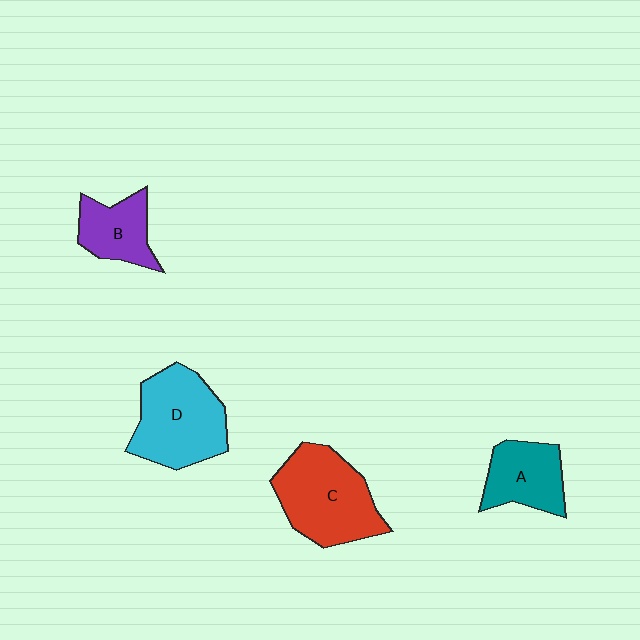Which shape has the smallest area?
Shape B (purple).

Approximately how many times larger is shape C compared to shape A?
Approximately 1.6 times.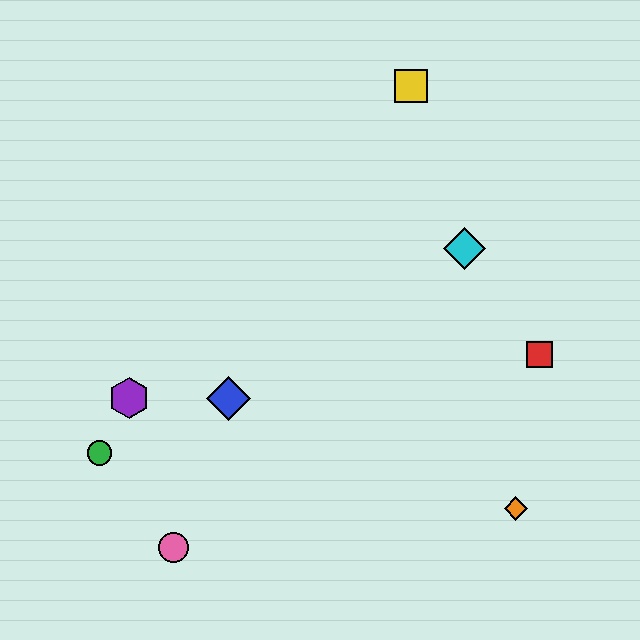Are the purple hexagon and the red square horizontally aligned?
No, the purple hexagon is at y≈398 and the red square is at y≈354.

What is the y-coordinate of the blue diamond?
The blue diamond is at y≈398.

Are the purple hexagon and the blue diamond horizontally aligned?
Yes, both are at y≈398.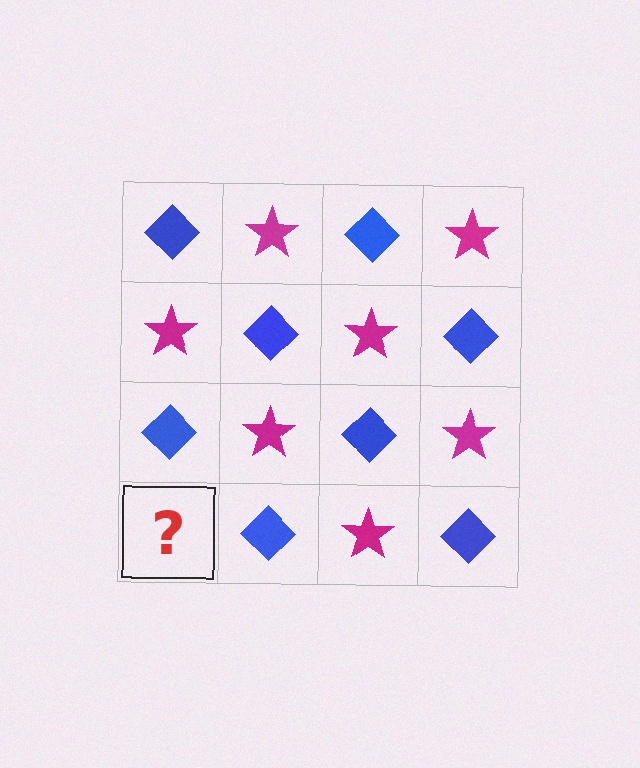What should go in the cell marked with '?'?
The missing cell should contain a magenta star.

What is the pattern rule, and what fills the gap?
The rule is that it alternates blue diamond and magenta star in a checkerboard pattern. The gap should be filled with a magenta star.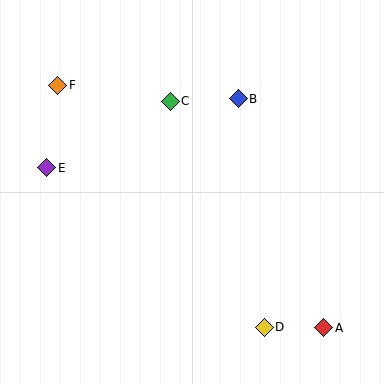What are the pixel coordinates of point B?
Point B is at (238, 99).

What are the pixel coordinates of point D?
Point D is at (264, 327).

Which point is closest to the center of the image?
Point C at (170, 101) is closest to the center.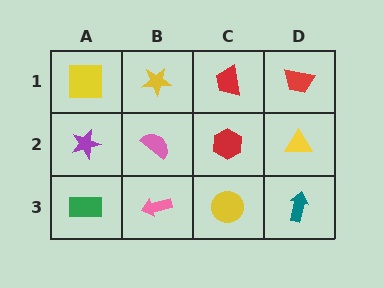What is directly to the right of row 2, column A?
A pink semicircle.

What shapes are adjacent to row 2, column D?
A red trapezoid (row 1, column D), a teal arrow (row 3, column D), a red hexagon (row 2, column C).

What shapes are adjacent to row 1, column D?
A yellow triangle (row 2, column D), a red trapezoid (row 1, column C).